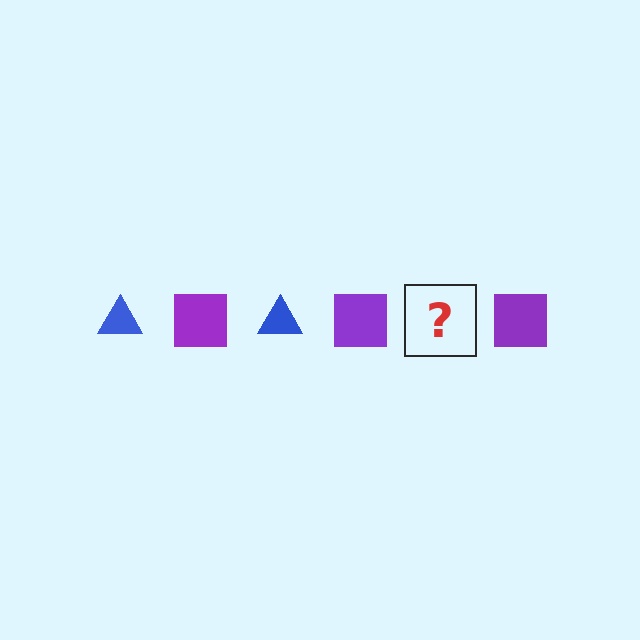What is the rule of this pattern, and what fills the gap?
The rule is that the pattern alternates between blue triangle and purple square. The gap should be filled with a blue triangle.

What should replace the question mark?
The question mark should be replaced with a blue triangle.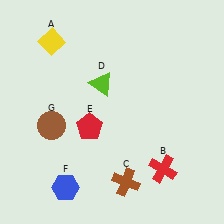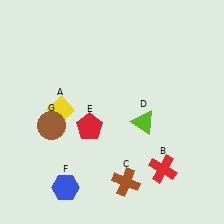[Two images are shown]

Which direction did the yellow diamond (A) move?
The yellow diamond (A) moved down.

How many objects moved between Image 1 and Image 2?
2 objects moved between the two images.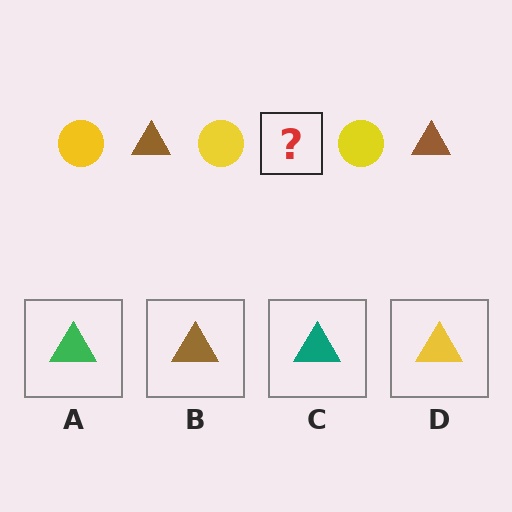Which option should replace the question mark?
Option B.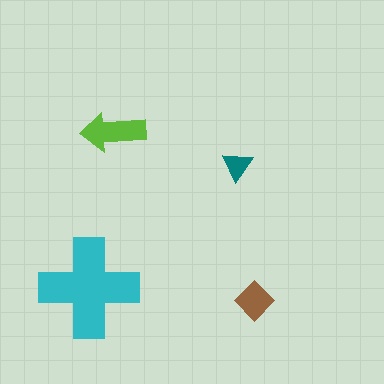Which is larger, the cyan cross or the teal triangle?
The cyan cross.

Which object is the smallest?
The teal triangle.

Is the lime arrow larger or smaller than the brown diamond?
Larger.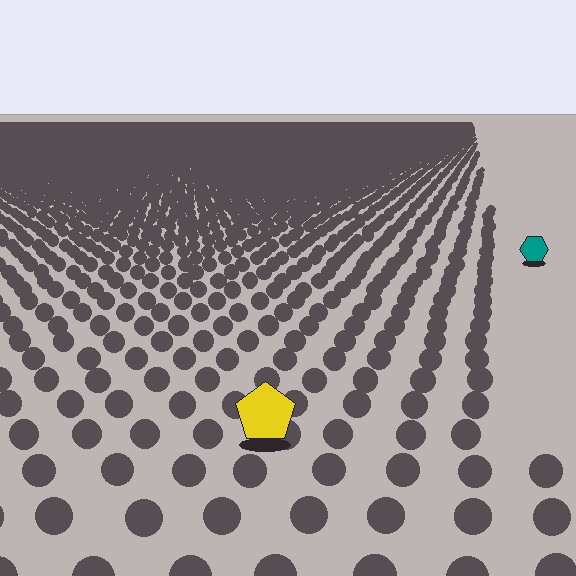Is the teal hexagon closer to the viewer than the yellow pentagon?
No. The yellow pentagon is closer — you can tell from the texture gradient: the ground texture is coarser near it.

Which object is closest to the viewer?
The yellow pentagon is closest. The texture marks near it are larger and more spread out.